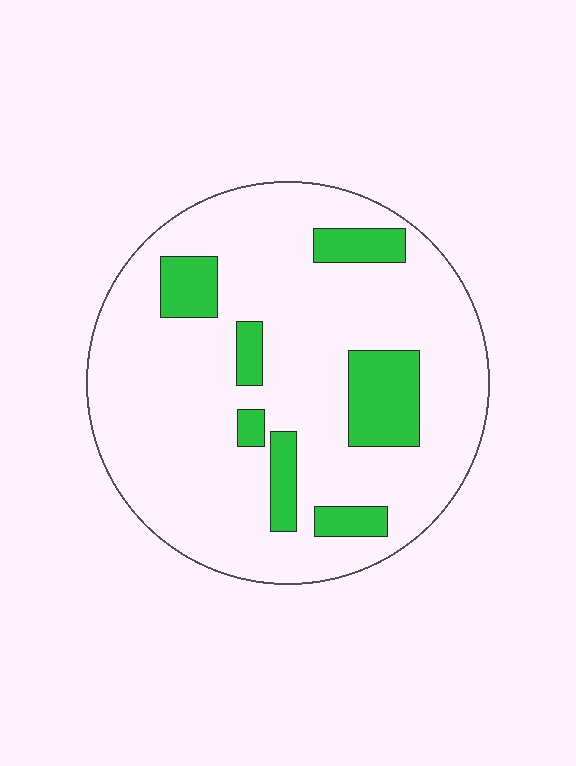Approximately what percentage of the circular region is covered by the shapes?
Approximately 15%.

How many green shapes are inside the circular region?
7.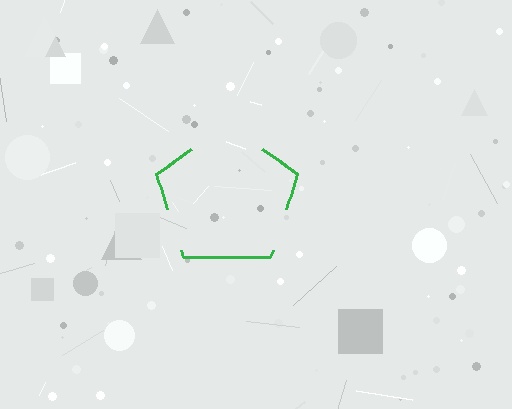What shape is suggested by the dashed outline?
The dashed outline suggests a pentagon.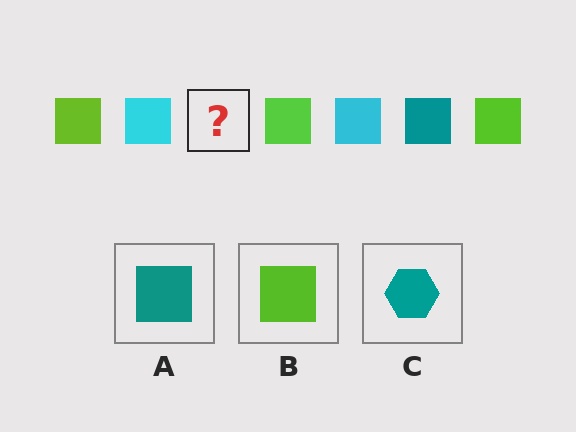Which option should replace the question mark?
Option A.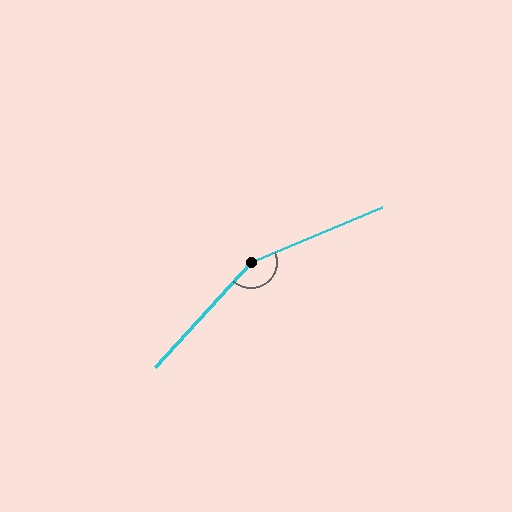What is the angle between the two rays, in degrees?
Approximately 155 degrees.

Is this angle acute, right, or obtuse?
It is obtuse.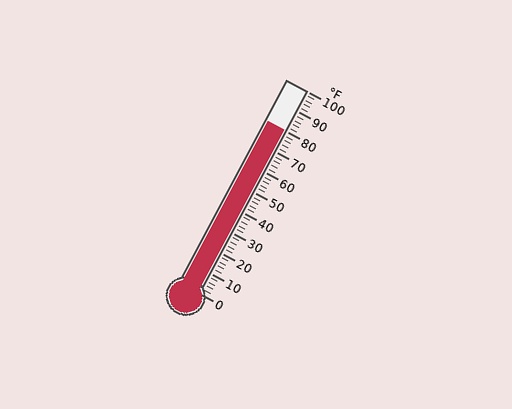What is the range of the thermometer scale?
The thermometer scale ranges from 0°F to 100°F.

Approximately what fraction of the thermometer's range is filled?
The thermometer is filled to approximately 80% of its range.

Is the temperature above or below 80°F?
The temperature is at 80°F.